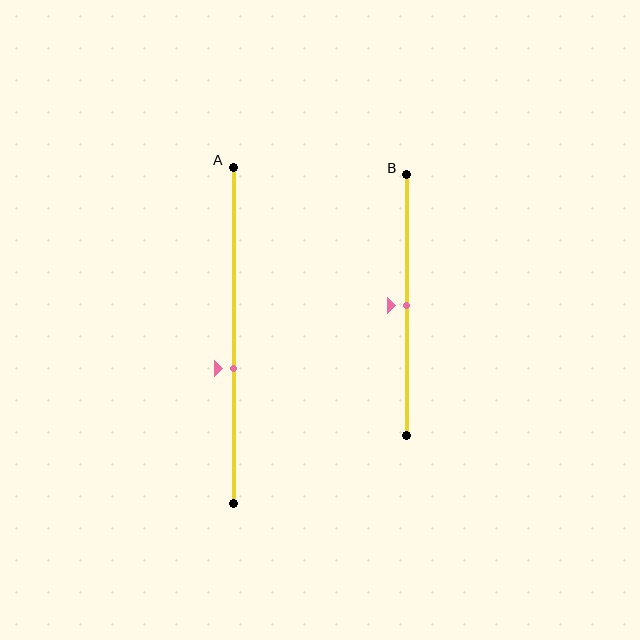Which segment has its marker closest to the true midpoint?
Segment B has its marker closest to the true midpoint.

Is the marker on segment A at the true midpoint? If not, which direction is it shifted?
No, the marker on segment A is shifted downward by about 10% of the segment length.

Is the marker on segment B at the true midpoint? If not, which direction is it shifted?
Yes, the marker on segment B is at the true midpoint.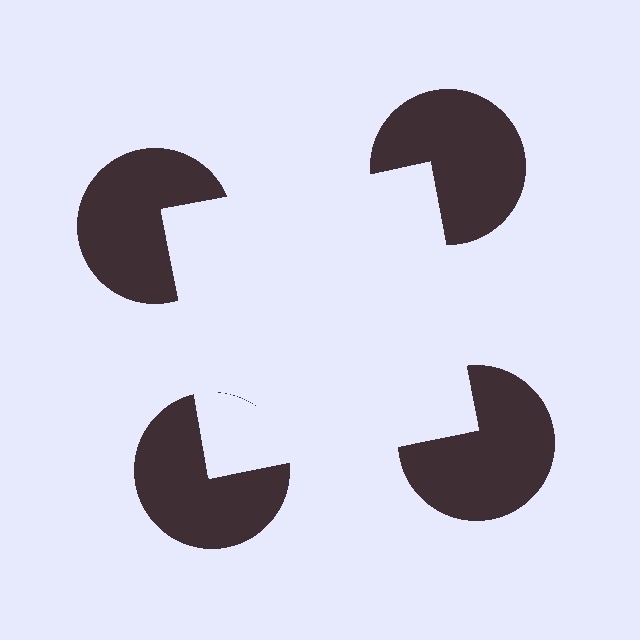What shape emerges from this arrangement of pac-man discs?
An illusory square — its edges are inferred from the aligned wedge cuts in the pac-man discs, not physically drawn.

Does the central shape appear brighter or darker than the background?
It typically appears slightly brighter than the background, even though no actual brightness change is drawn.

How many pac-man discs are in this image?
There are 4 — one at each vertex of the illusory square.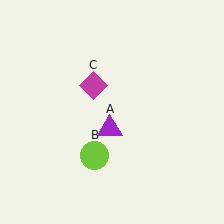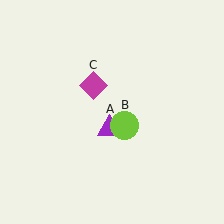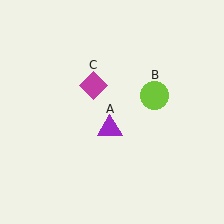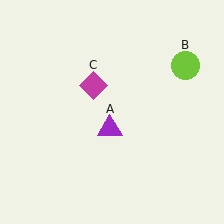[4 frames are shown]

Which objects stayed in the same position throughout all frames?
Purple triangle (object A) and magenta diamond (object C) remained stationary.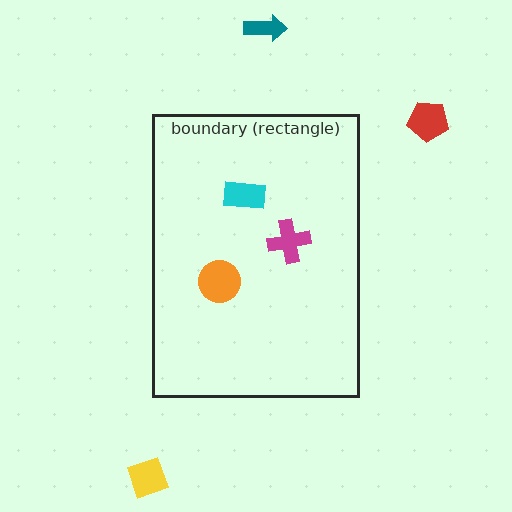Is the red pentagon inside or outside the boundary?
Outside.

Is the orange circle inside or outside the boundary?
Inside.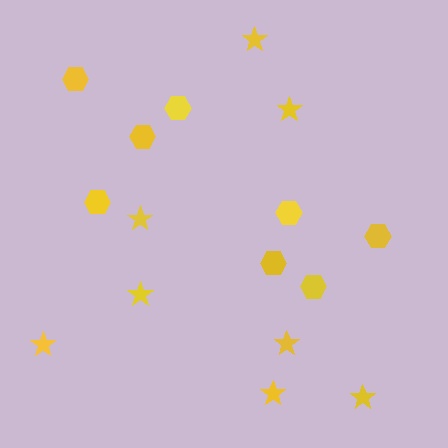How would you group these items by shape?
There are 2 groups: one group of stars (8) and one group of hexagons (8).